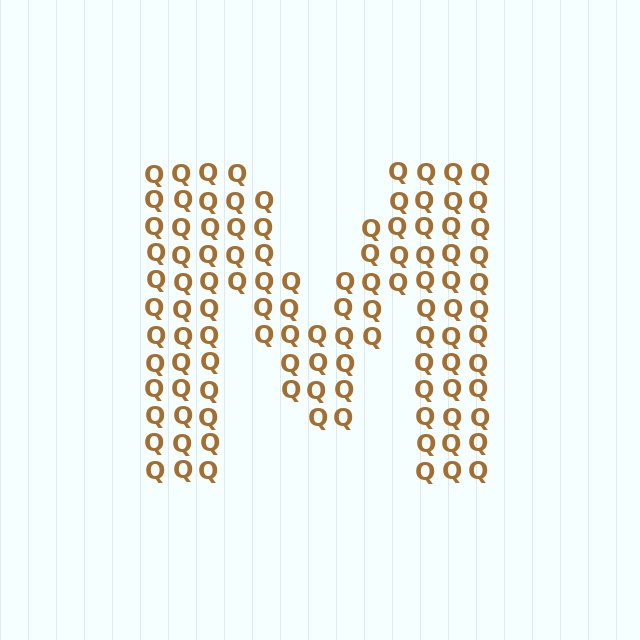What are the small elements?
The small elements are letter Q's.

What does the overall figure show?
The overall figure shows the letter M.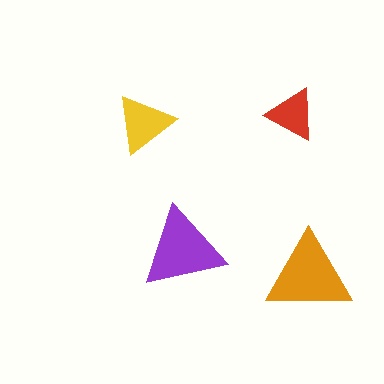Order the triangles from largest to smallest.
the orange one, the purple one, the yellow one, the red one.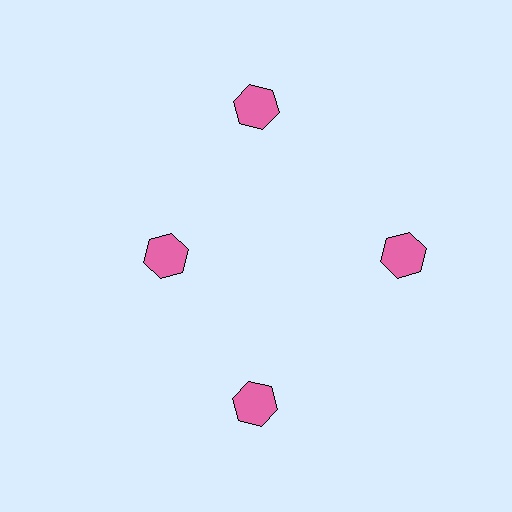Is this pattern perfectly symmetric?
No. The 4 pink hexagons are arranged in a ring, but one element near the 9 o'clock position is pulled inward toward the center, breaking the 4-fold rotational symmetry.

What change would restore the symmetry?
The symmetry would be restored by moving it outward, back onto the ring so that all 4 hexagons sit at equal angles and equal distance from the center.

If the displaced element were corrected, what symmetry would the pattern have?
It would have 4-fold rotational symmetry — the pattern would map onto itself every 90 degrees.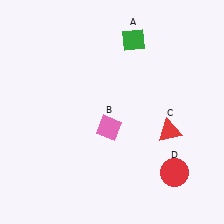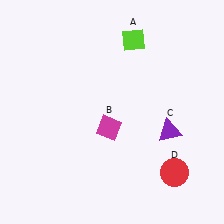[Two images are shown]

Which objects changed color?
A changed from green to lime. B changed from pink to magenta. C changed from red to purple.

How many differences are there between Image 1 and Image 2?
There are 3 differences between the two images.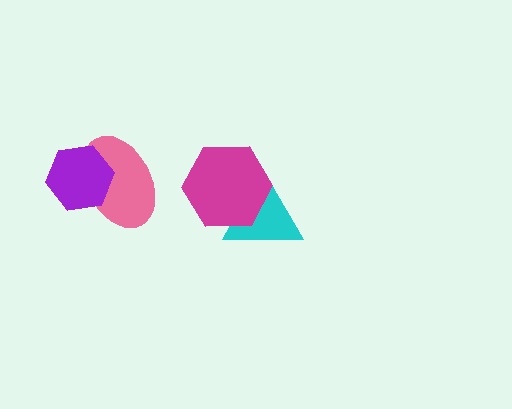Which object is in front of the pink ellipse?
The purple hexagon is in front of the pink ellipse.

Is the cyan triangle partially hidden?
Yes, it is partially covered by another shape.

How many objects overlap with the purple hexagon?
1 object overlaps with the purple hexagon.